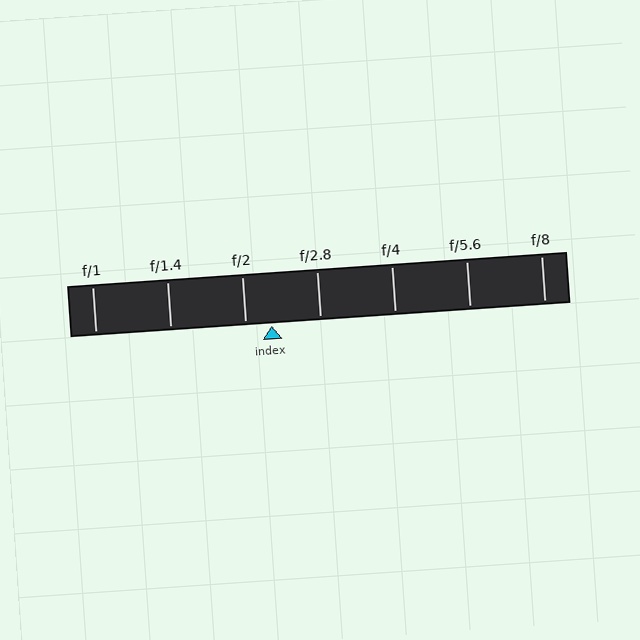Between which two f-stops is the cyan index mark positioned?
The index mark is between f/2 and f/2.8.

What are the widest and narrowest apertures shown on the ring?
The widest aperture shown is f/1 and the narrowest is f/8.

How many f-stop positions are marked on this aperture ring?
There are 7 f-stop positions marked.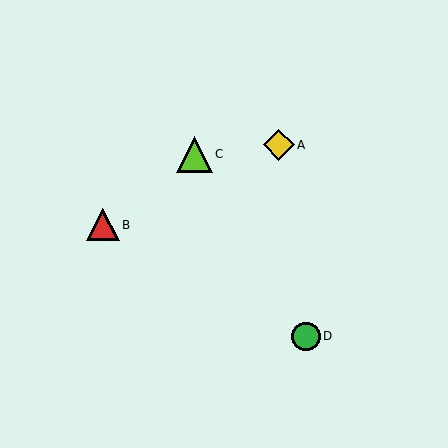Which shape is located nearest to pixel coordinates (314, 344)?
The green circle (labeled D) at (306, 336) is nearest to that location.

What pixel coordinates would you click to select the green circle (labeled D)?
Click at (306, 336) to select the green circle D.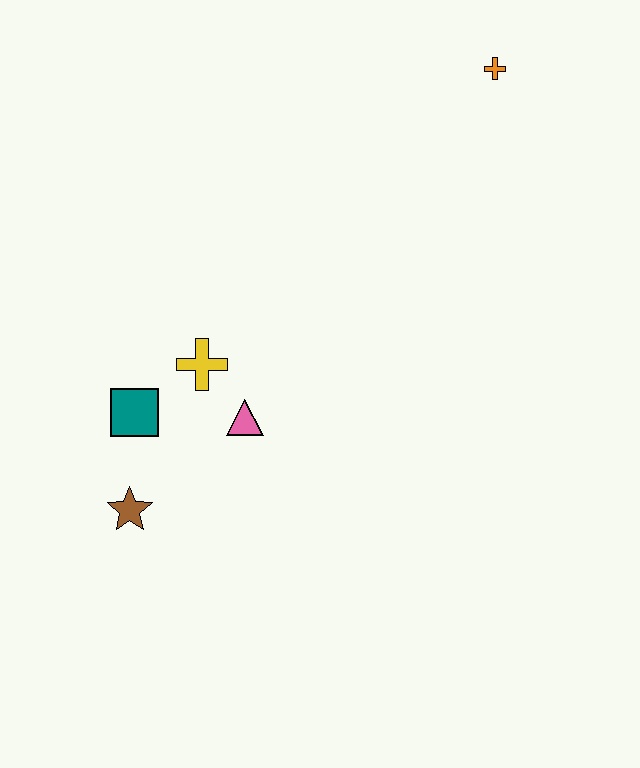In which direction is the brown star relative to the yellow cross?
The brown star is below the yellow cross.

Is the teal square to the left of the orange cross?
Yes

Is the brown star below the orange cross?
Yes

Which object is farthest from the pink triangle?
The orange cross is farthest from the pink triangle.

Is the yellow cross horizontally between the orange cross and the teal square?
Yes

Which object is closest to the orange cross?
The yellow cross is closest to the orange cross.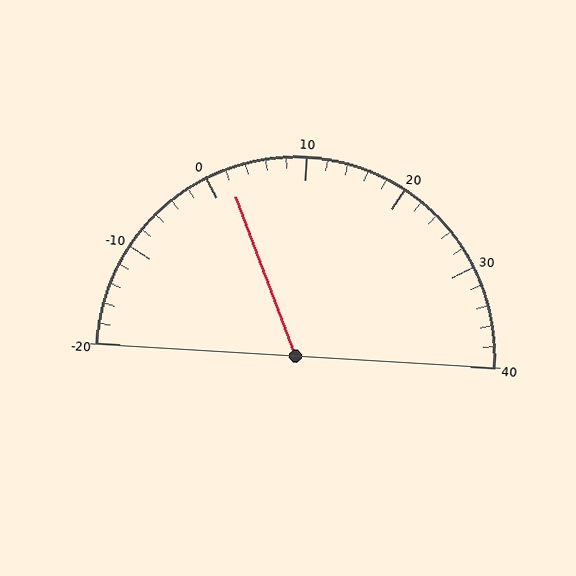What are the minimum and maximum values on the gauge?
The gauge ranges from -20 to 40.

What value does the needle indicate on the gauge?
The needle indicates approximately 2.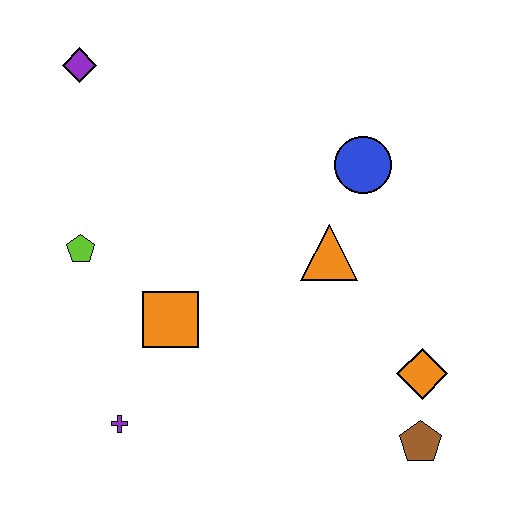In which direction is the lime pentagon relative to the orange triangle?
The lime pentagon is to the left of the orange triangle.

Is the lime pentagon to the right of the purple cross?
No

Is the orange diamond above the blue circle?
No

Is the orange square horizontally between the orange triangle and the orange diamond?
No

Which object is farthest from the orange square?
The brown pentagon is farthest from the orange square.